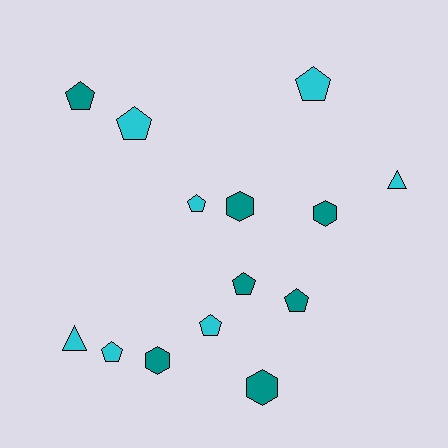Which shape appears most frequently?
Pentagon, with 8 objects.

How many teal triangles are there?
There are no teal triangles.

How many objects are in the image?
There are 14 objects.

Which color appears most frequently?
Teal, with 7 objects.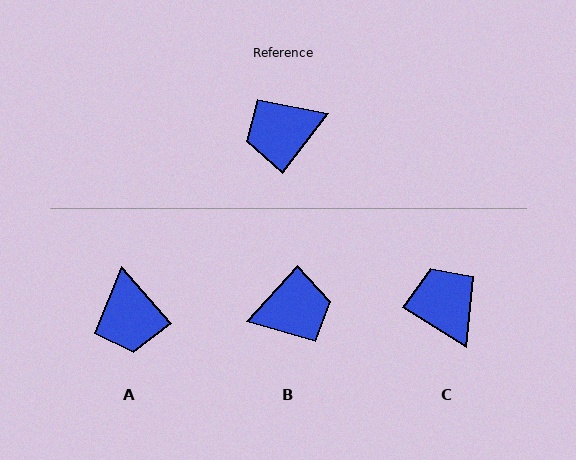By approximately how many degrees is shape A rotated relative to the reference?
Approximately 79 degrees counter-clockwise.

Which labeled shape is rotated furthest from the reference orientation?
B, about 175 degrees away.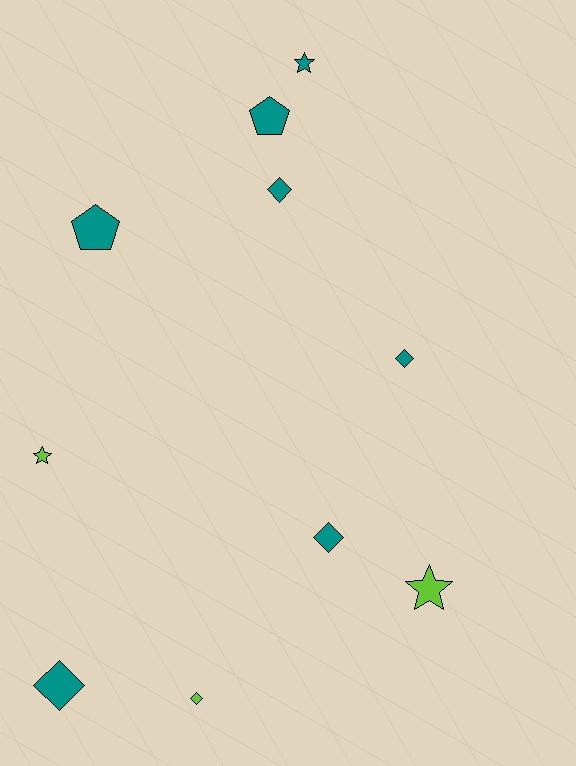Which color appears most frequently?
Teal, with 7 objects.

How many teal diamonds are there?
There are 4 teal diamonds.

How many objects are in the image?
There are 10 objects.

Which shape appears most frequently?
Diamond, with 5 objects.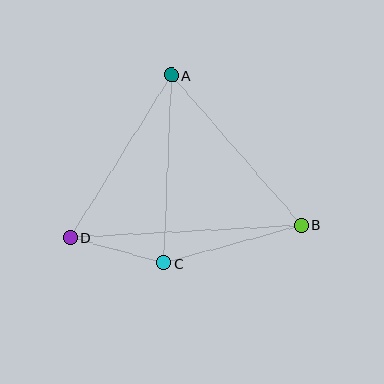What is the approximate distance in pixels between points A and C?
The distance between A and C is approximately 188 pixels.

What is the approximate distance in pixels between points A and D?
The distance between A and D is approximately 191 pixels.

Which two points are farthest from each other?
Points B and D are farthest from each other.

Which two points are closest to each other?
Points C and D are closest to each other.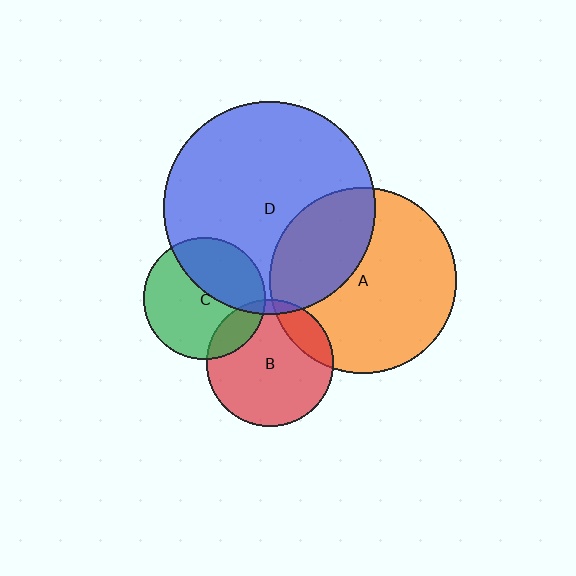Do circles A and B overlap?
Yes.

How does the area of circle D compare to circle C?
Approximately 3.0 times.